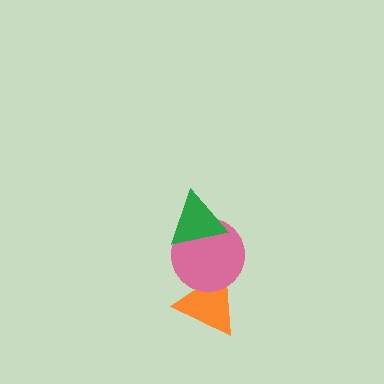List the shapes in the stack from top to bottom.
From top to bottom: the green triangle, the pink circle, the orange triangle.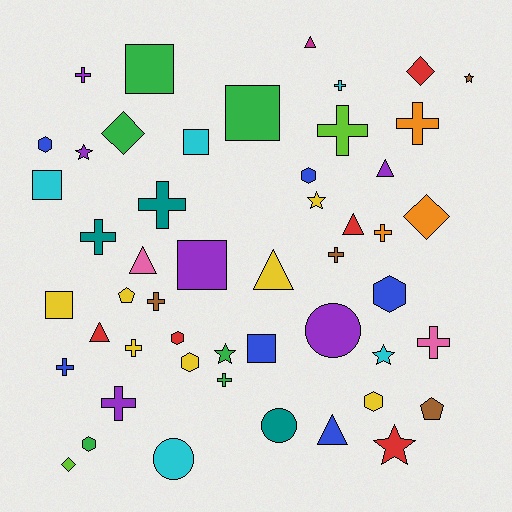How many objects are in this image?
There are 50 objects.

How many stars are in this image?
There are 6 stars.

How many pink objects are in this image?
There are 2 pink objects.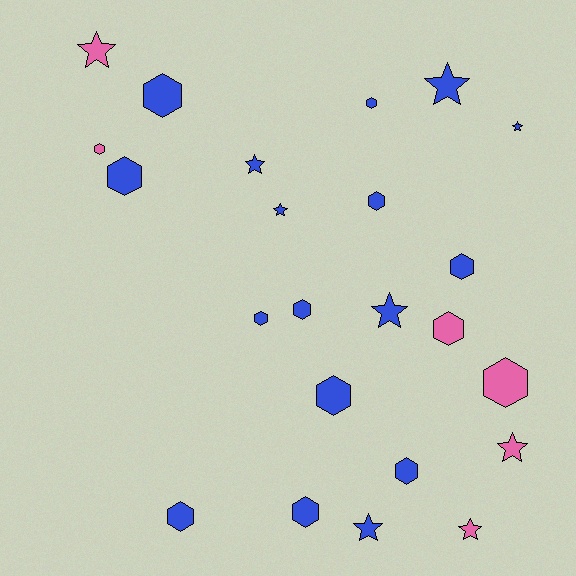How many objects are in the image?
There are 23 objects.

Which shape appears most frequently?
Hexagon, with 14 objects.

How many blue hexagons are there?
There are 11 blue hexagons.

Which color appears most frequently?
Blue, with 17 objects.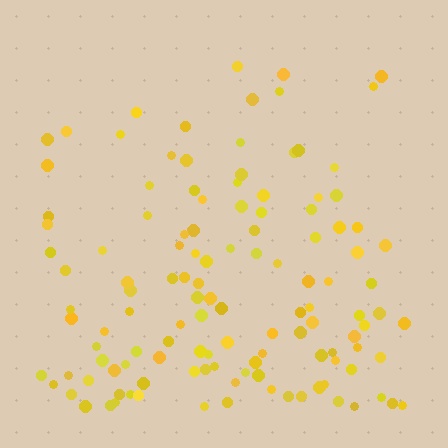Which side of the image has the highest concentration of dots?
The bottom.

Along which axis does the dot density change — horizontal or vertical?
Vertical.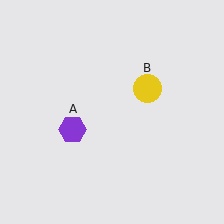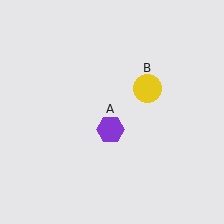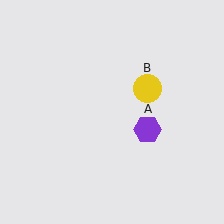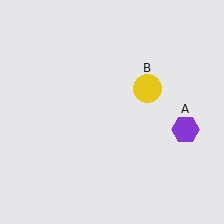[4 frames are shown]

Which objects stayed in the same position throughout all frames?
Yellow circle (object B) remained stationary.